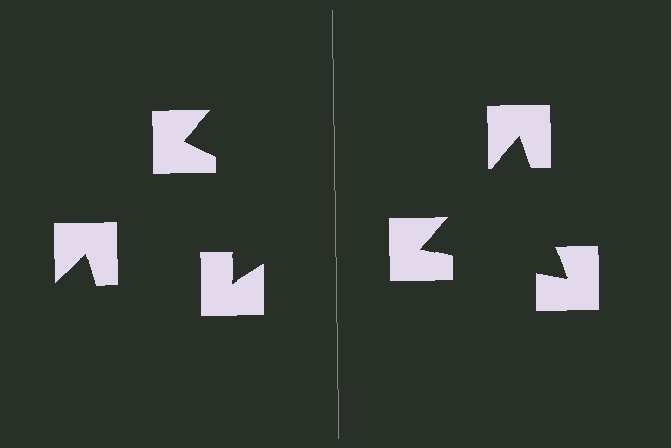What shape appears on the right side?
An illusory triangle.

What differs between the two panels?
The notched squares are positioned identically on both sides; only the wedge orientations differ. On the right they align to a triangle; on the left they are misaligned.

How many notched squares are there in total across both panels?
6 — 3 on each side.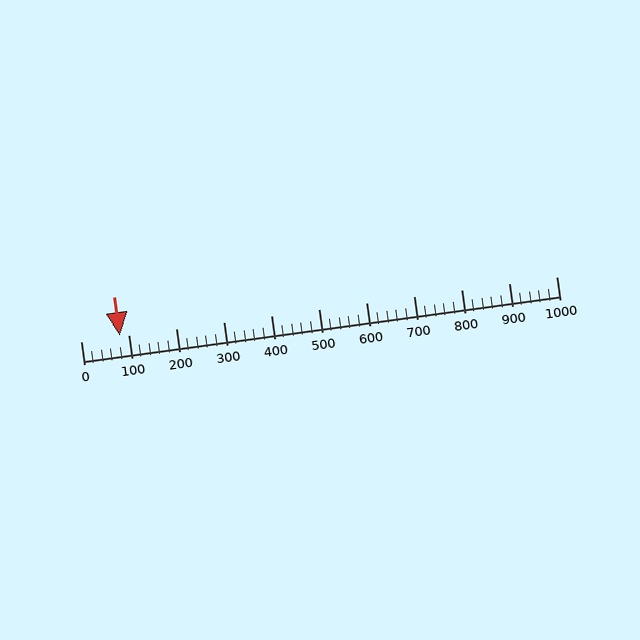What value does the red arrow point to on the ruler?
The red arrow points to approximately 82.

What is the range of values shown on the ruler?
The ruler shows values from 0 to 1000.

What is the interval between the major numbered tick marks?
The major tick marks are spaced 100 units apart.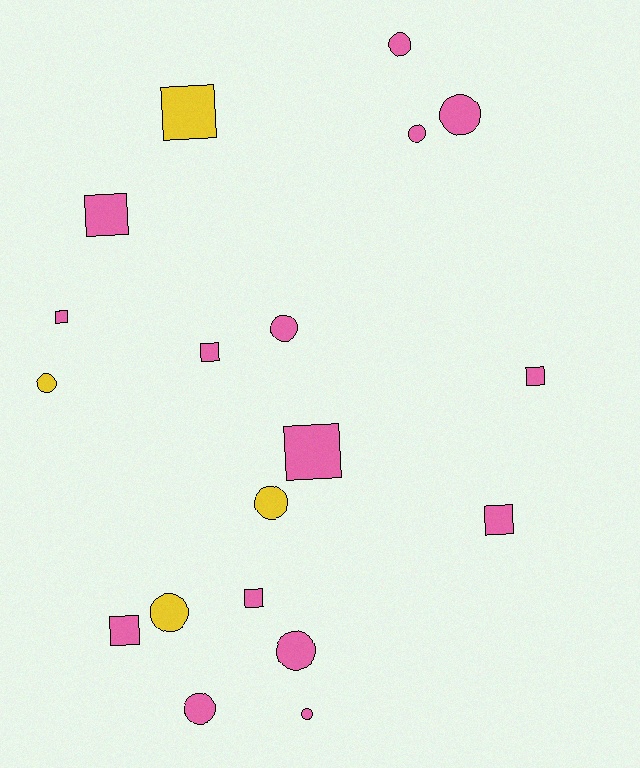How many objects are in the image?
There are 19 objects.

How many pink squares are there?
There are 8 pink squares.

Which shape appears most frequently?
Circle, with 10 objects.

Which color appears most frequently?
Pink, with 15 objects.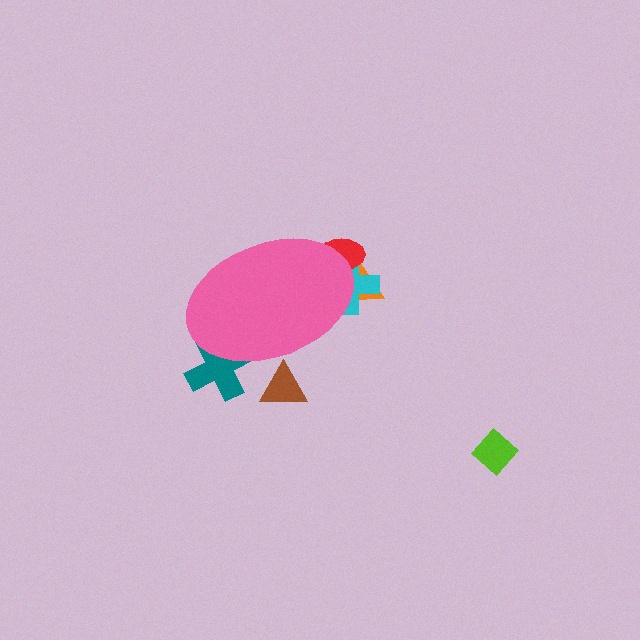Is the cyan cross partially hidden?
Yes, the cyan cross is partially hidden behind the pink ellipse.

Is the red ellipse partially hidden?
Yes, the red ellipse is partially hidden behind the pink ellipse.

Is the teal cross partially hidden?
Yes, the teal cross is partially hidden behind the pink ellipse.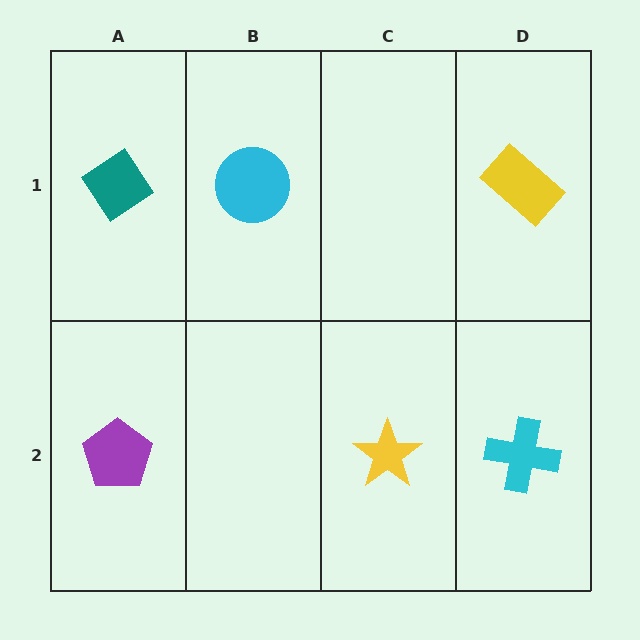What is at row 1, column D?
A yellow rectangle.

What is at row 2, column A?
A purple pentagon.